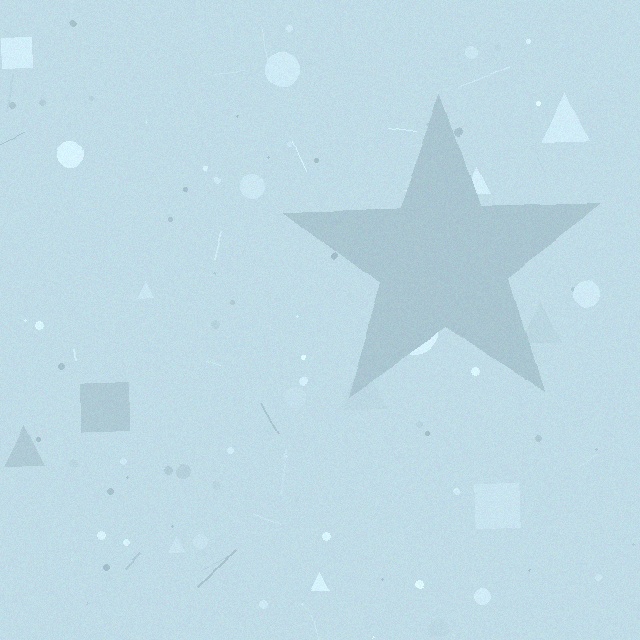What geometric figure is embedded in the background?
A star is embedded in the background.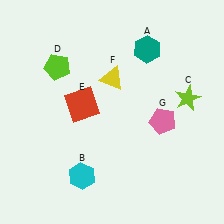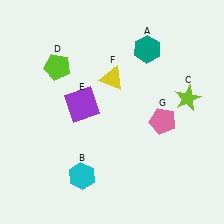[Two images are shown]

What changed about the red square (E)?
In Image 1, E is red. In Image 2, it changed to purple.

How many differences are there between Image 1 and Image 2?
There is 1 difference between the two images.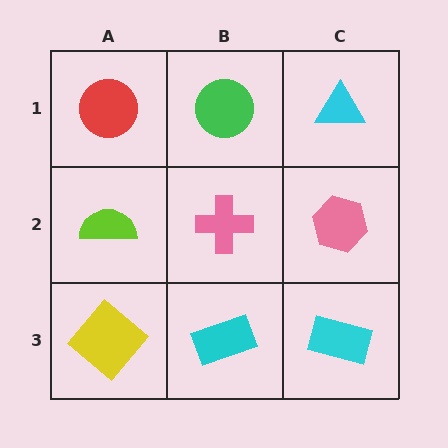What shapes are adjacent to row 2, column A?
A red circle (row 1, column A), a yellow diamond (row 3, column A), a pink cross (row 2, column B).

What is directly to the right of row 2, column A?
A pink cross.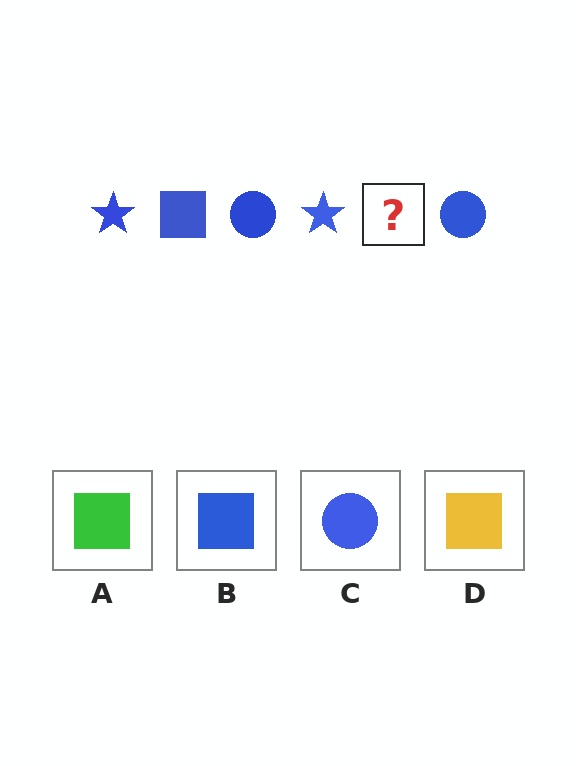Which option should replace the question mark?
Option B.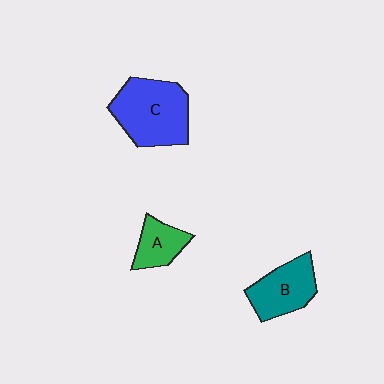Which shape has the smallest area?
Shape A (green).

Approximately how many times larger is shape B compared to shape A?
Approximately 1.5 times.